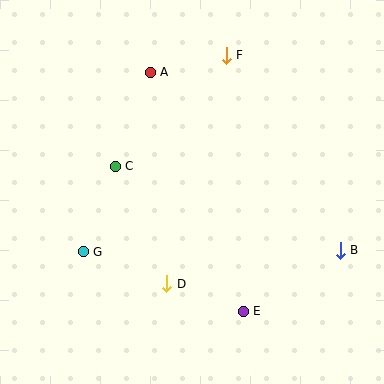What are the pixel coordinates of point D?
Point D is at (167, 284).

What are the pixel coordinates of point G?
Point G is at (83, 252).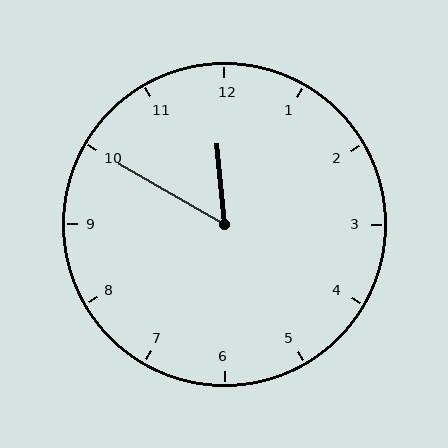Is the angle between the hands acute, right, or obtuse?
It is acute.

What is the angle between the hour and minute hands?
Approximately 55 degrees.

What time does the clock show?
11:50.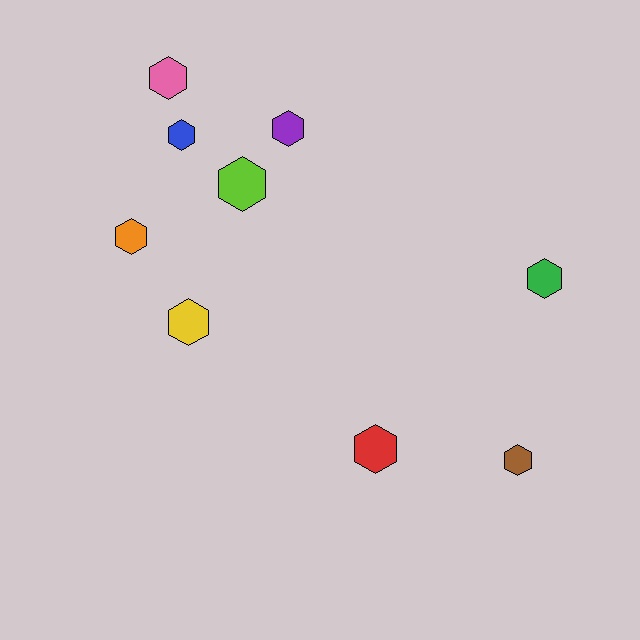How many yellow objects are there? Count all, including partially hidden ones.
There is 1 yellow object.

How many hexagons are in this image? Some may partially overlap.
There are 9 hexagons.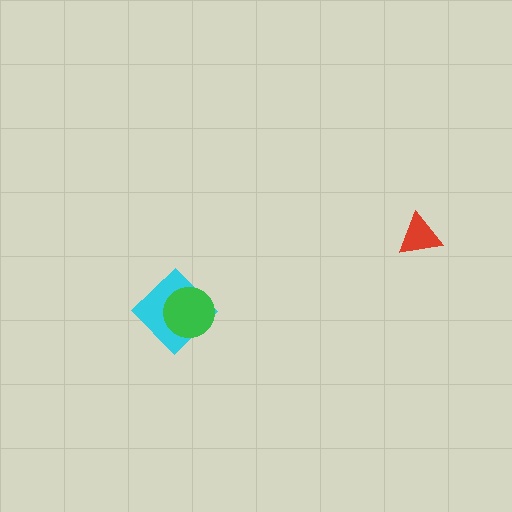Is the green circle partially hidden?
No, no other shape covers it.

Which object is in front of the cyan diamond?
The green circle is in front of the cyan diamond.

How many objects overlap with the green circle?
1 object overlaps with the green circle.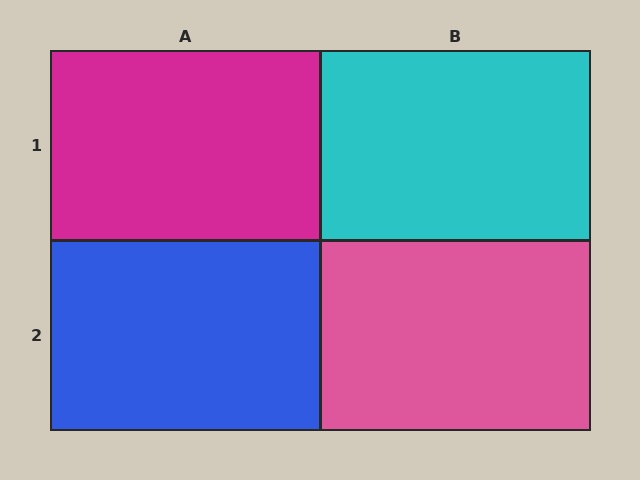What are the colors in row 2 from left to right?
Blue, pink.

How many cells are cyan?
1 cell is cyan.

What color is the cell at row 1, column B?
Cyan.